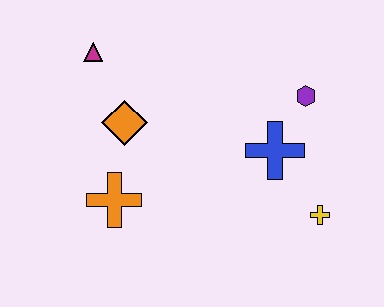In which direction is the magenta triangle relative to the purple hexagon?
The magenta triangle is to the left of the purple hexagon.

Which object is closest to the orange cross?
The orange diamond is closest to the orange cross.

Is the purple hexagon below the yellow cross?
No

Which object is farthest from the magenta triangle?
The yellow cross is farthest from the magenta triangle.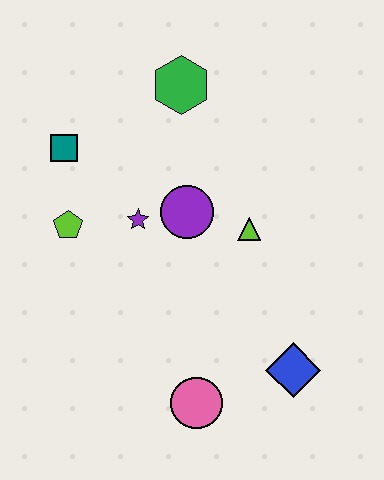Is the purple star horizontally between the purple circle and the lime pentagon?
Yes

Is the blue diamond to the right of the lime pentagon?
Yes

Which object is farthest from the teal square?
The blue diamond is farthest from the teal square.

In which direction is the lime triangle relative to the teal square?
The lime triangle is to the right of the teal square.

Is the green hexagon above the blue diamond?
Yes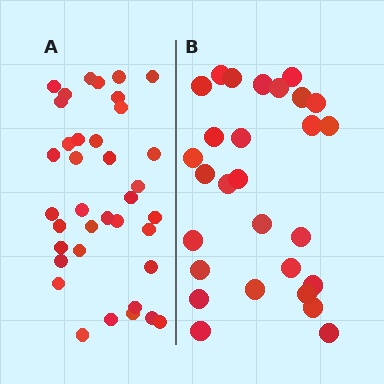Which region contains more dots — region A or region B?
Region A (the left region) has more dots.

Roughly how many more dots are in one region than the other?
Region A has roughly 8 or so more dots than region B.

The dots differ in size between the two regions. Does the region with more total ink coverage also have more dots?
No. Region B has more total ink coverage because its dots are larger, but region A actually contains more individual dots. Total area can be misleading — the number of items is what matters here.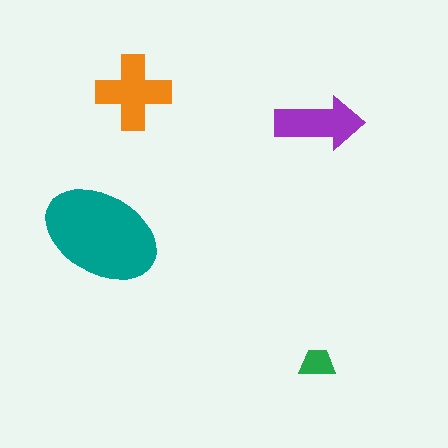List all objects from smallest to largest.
The green trapezoid, the purple arrow, the orange cross, the teal ellipse.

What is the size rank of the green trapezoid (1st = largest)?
4th.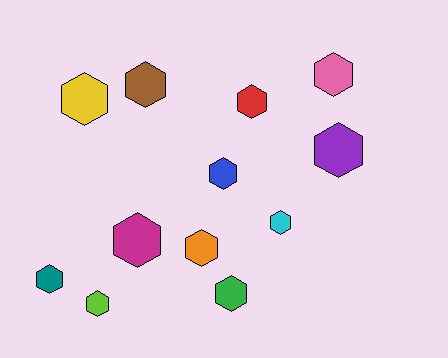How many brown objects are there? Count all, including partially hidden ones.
There is 1 brown object.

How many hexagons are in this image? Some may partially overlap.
There are 12 hexagons.